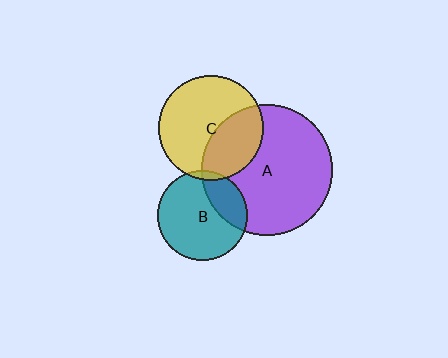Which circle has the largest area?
Circle A (purple).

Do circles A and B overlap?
Yes.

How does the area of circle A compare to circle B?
Approximately 2.1 times.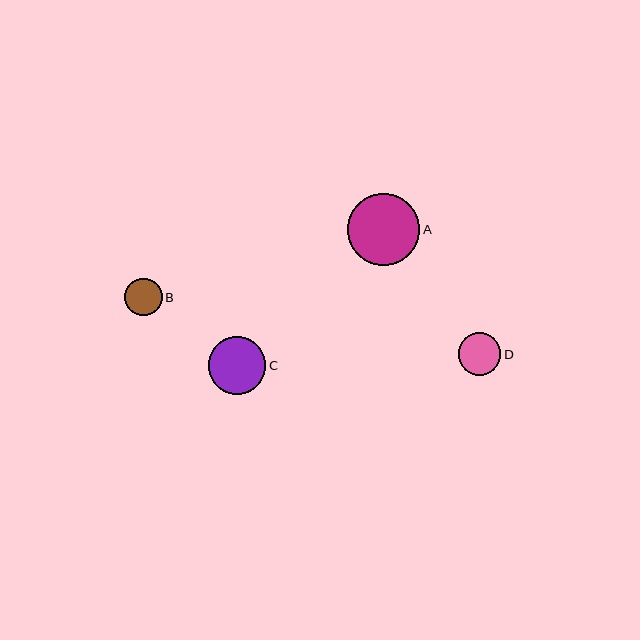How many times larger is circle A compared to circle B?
Circle A is approximately 1.9 times the size of circle B.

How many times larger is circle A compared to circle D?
Circle A is approximately 1.7 times the size of circle D.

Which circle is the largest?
Circle A is the largest with a size of approximately 72 pixels.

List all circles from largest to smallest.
From largest to smallest: A, C, D, B.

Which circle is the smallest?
Circle B is the smallest with a size of approximately 37 pixels.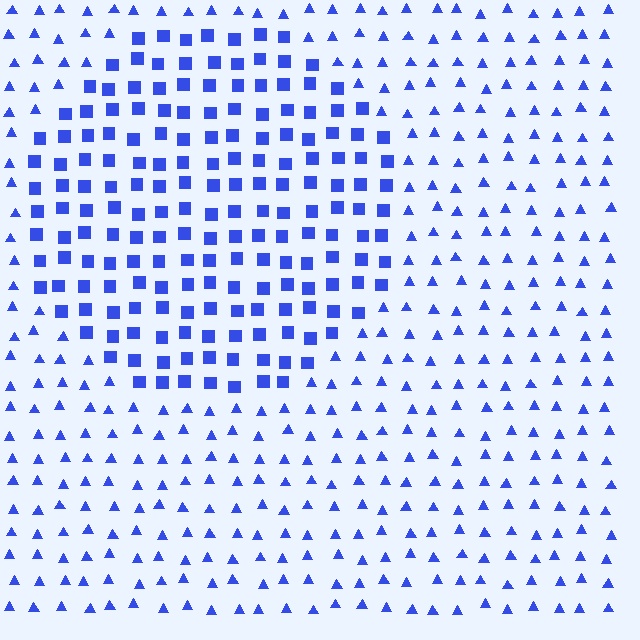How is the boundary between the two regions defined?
The boundary is defined by a change in element shape: squares inside vs. triangles outside. All elements share the same color and spacing.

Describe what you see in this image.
The image is filled with small blue elements arranged in a uniform grid. A circle-shaped region contains squares, while the surrounding area contains triangles. The boundary is defined purely by the change in element shape.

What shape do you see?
I see a circle.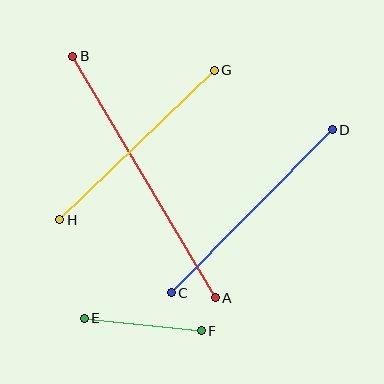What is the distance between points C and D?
The distance is approximately 229 pixels.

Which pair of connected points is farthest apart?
Points A and B are farthest apart.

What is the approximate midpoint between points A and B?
The midpoint is at approximately (144, 177) pixels.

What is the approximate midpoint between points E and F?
The midpoint is at approximately (143, 324) pixels.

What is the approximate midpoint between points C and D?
The midpoint is at approximately (252, 211) pixels.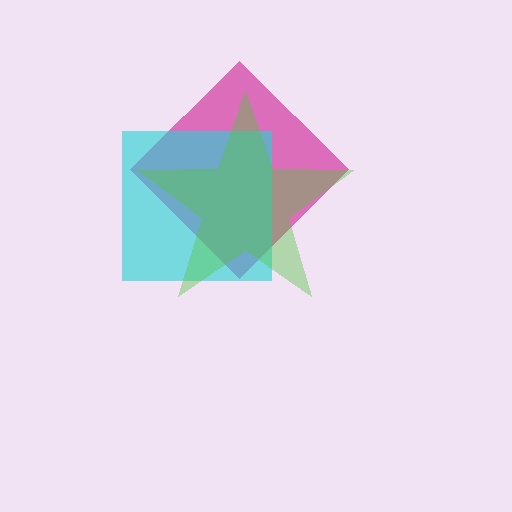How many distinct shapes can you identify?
There are 3 distinct shapes: a magenta diamond, a cyan square, a lime star.